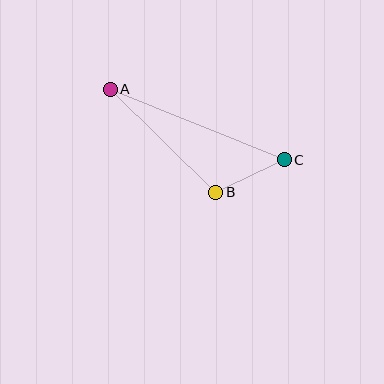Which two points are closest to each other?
Points B and C are closest to each other.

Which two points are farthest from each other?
Points A and C are farthest from each other.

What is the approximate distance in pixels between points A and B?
The distance between A and B is approximately 148 pixels.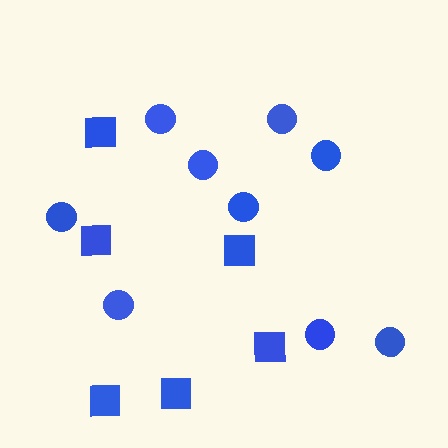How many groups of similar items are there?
There are 2 groups: one group of circles (9) and one group of squares (6).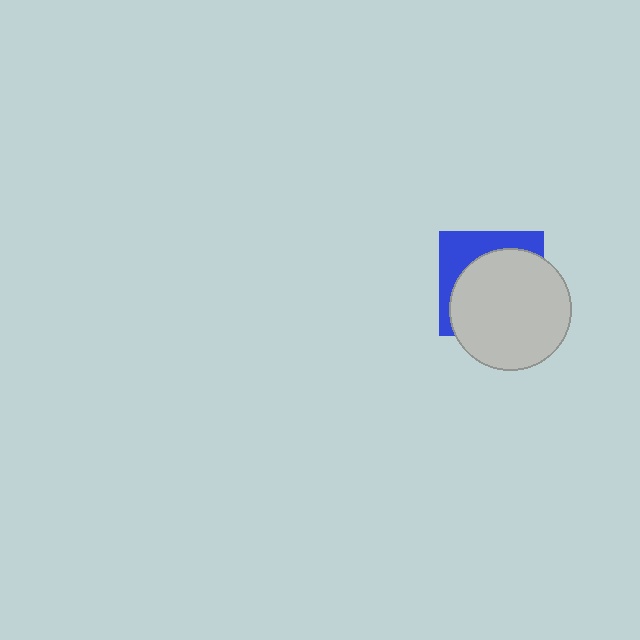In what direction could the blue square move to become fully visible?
The blue square could move toward the upper-left. That would shift it out from behind the light gray circle entirely.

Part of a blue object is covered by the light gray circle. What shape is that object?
It is a square.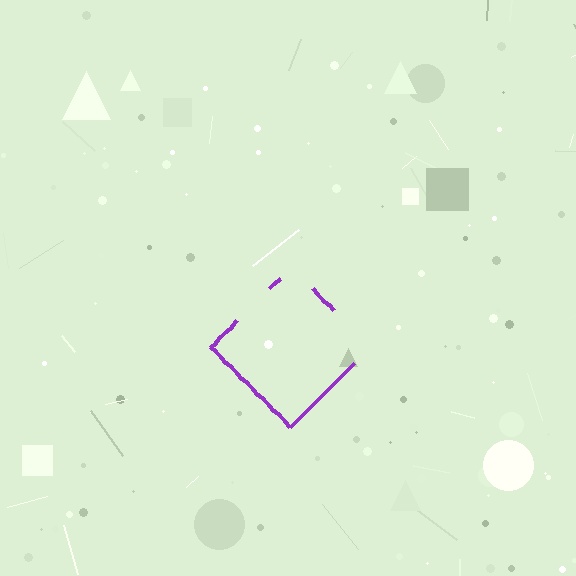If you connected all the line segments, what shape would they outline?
They would outline a diamond.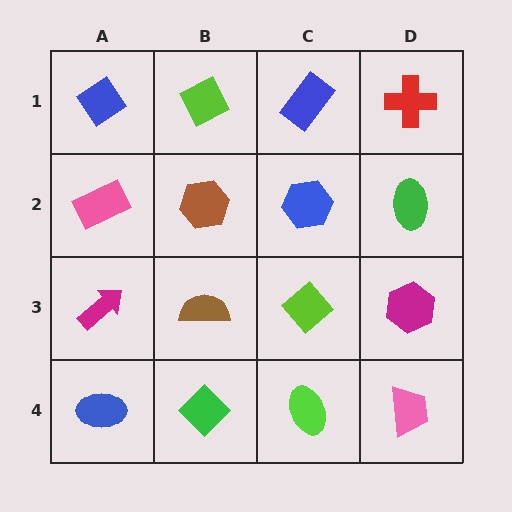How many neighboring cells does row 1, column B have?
3.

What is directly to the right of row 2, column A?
A brown hexagon.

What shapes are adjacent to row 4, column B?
A brown semicircle (row 3, column B), a blue ellipse (row 4, column A), a lime ellipse (row 4, column C).